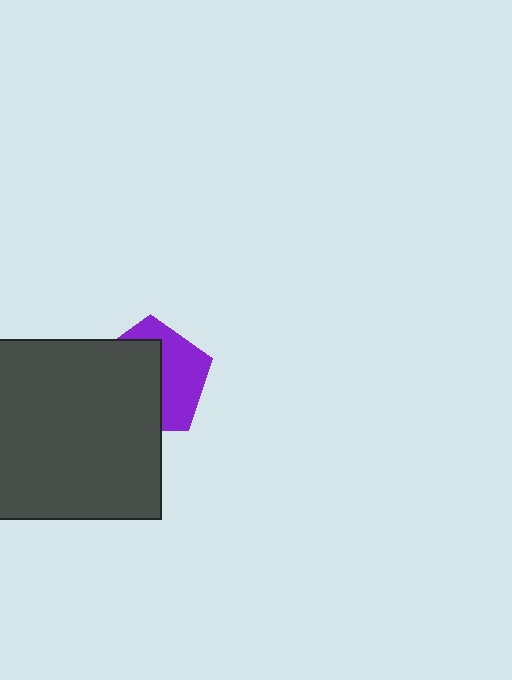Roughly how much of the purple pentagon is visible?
A small part of it is visible (roughly 45%).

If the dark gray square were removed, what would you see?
You would see the complete purple pentagon.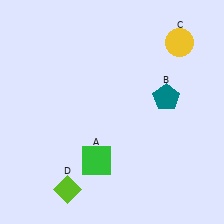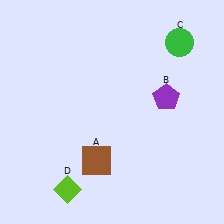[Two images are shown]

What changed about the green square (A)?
In Image 1, A is green. In Image 2, it changed to brown.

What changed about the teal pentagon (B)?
In Image 1, B is teal. In Image 2, it changed to purple.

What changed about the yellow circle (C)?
In Image 1, C is yellow. In Image 2, it changed to green.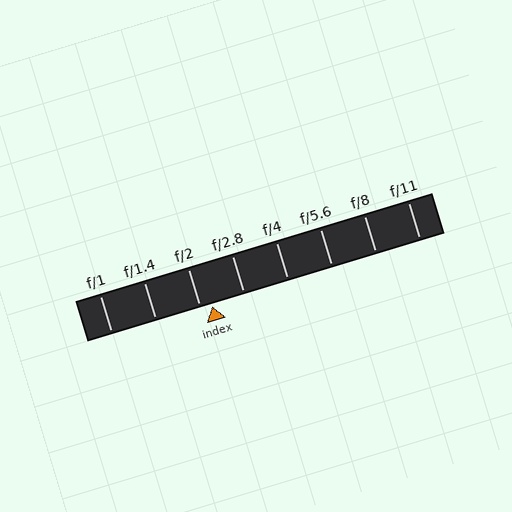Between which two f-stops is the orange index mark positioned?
The index mark is between f/2 and f/2.8.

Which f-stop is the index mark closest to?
The index mark is closest to f/2.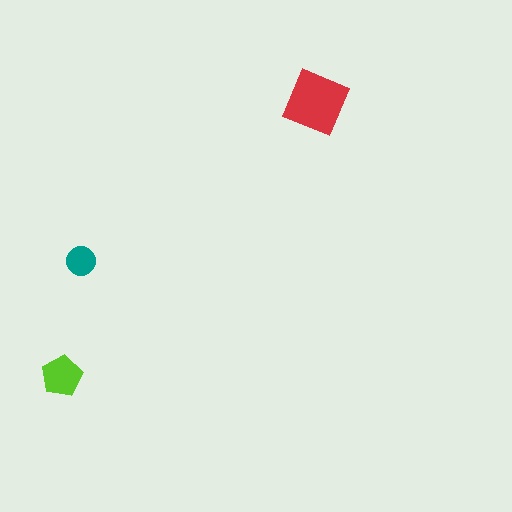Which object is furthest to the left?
The lime pentagon is leftmost.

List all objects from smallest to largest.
The teal circle, the lime pentagon, the red diamond.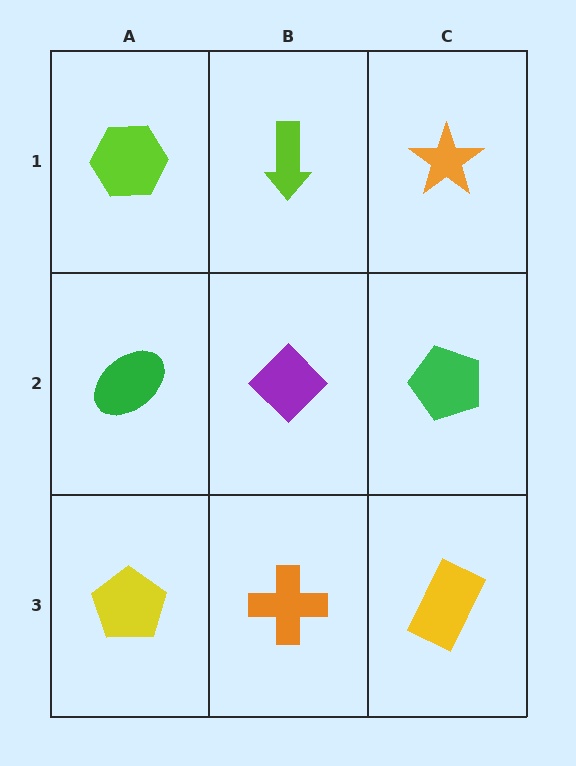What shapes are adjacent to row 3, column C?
A green pentagon (row 2, column C), an orange cross (row 3, column B).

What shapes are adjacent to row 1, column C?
A green pentagon (row 2, column C), a lime arrow (row 1, column B).